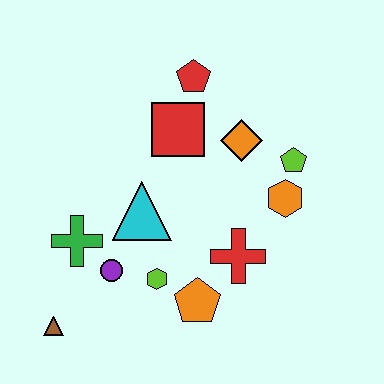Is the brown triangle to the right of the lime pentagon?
No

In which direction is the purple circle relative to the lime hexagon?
The purple circle is to the left of the lime hexagon.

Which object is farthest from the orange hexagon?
The brown triangle is farthest from the orange hexagon.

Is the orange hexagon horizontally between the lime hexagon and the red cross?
No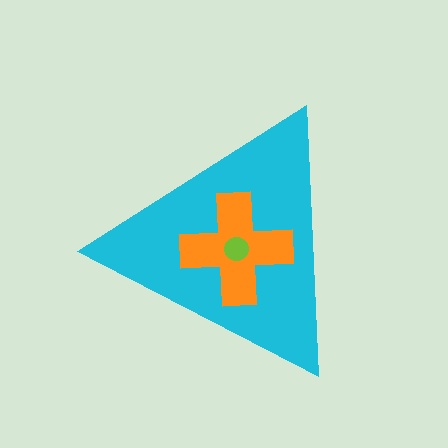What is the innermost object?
The lime circle.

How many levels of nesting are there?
3.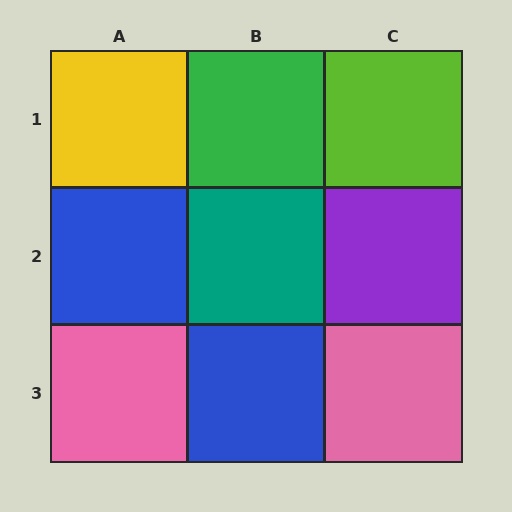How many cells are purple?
1 cell is purple.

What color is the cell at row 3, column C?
Pink.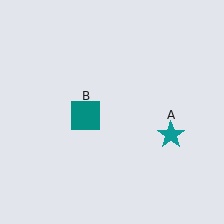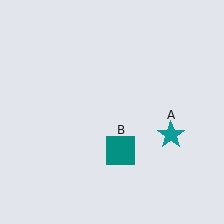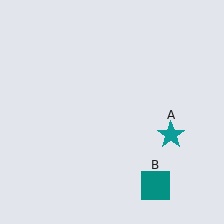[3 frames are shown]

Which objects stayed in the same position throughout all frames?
Teal star (object A) remained stationary.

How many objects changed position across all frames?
1 object changed position: teal square (object B).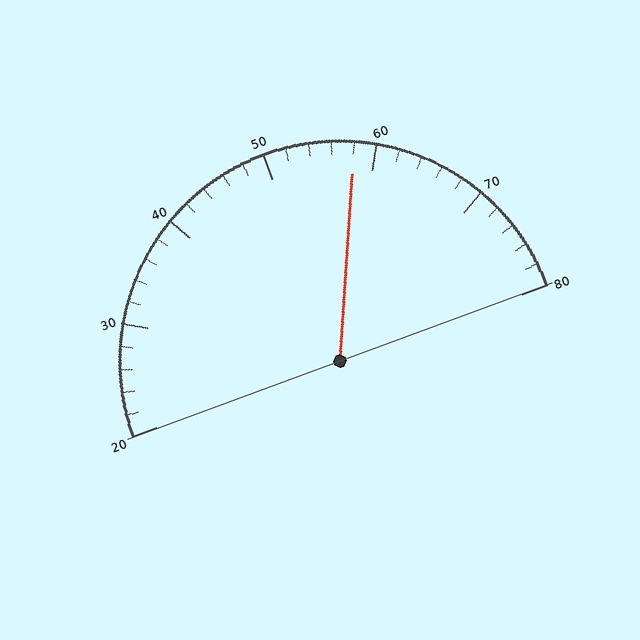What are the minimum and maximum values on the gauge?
The gauge ranges from 20 to 80.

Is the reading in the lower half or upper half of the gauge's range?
The reading is in the upper half of the range (20 to 80).